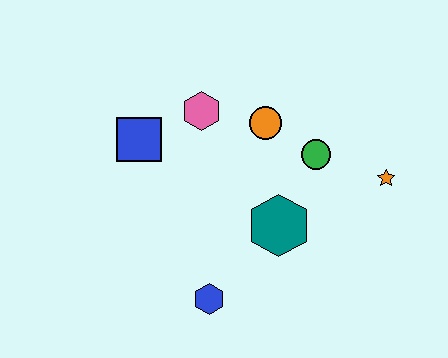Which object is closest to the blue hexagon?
The teal hexagon is closest to the blue hexagon.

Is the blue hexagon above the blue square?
No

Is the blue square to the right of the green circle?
No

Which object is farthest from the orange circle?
The blue hexagon is farthest from the orange circle.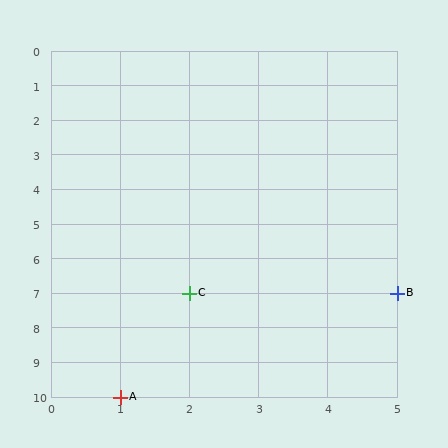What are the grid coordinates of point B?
Point B is at grid coordinates (5, 7).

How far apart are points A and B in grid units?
Points A and B are 4 columns and 3 rows apart (about 5.0 grid units diagonally).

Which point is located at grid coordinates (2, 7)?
Point C is at (2, 7).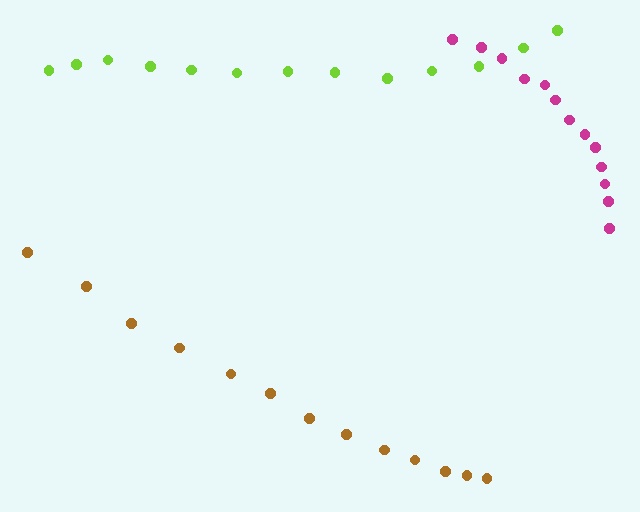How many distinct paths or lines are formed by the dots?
There are 3 distinct paths.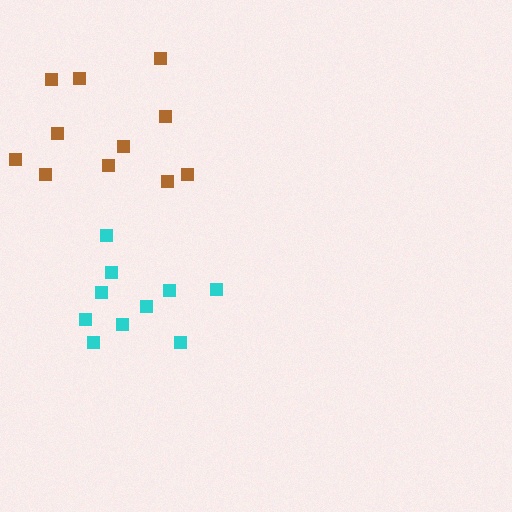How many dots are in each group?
Group 1: 10 dots, Group 2: 11 dots (21 total).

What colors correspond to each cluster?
The clusters are colored: cyan, brown.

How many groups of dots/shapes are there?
There are 2 groups.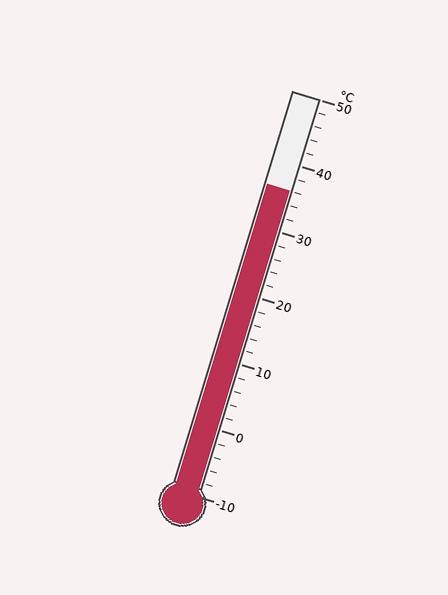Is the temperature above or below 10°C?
The temperature is above 10°C.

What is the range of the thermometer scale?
The thermometer scale ranges from -10°C to 50°C.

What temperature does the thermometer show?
The thermometer shows approximately 36°C.